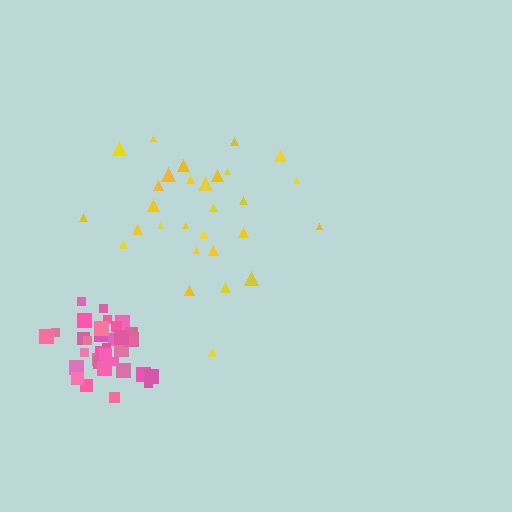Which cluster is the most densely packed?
Pink.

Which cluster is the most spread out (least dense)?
Yellow.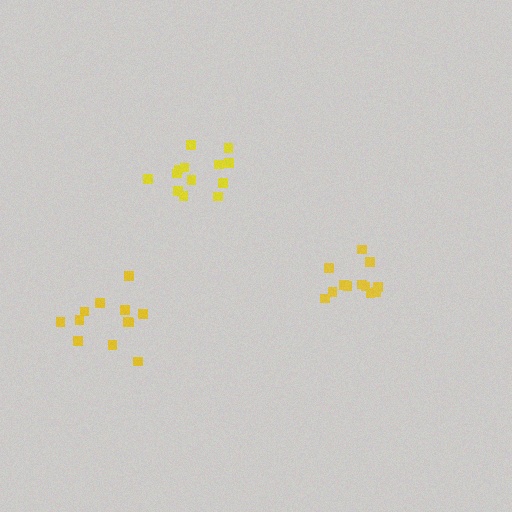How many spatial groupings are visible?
There are 3 spatial groupings.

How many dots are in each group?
Group 1: 12 dots, Group 2: 13 dots, Group 3: 12 dots (37 total).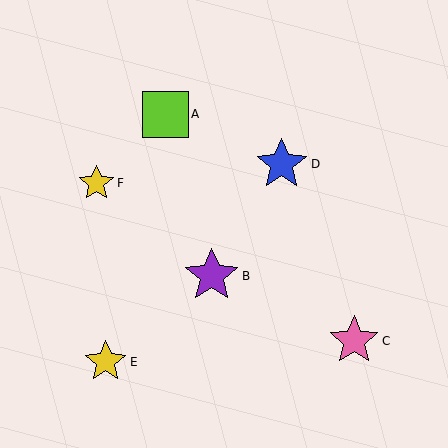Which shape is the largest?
The purple star (labeled B) is the largest.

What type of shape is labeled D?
Shape D is a blue star.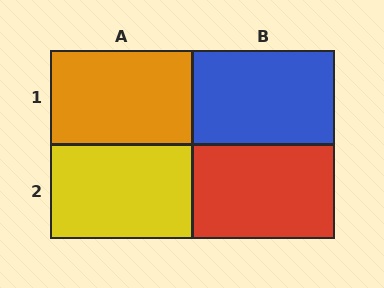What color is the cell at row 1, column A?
Orange.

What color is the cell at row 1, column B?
Blue.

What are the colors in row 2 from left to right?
Yellow, red.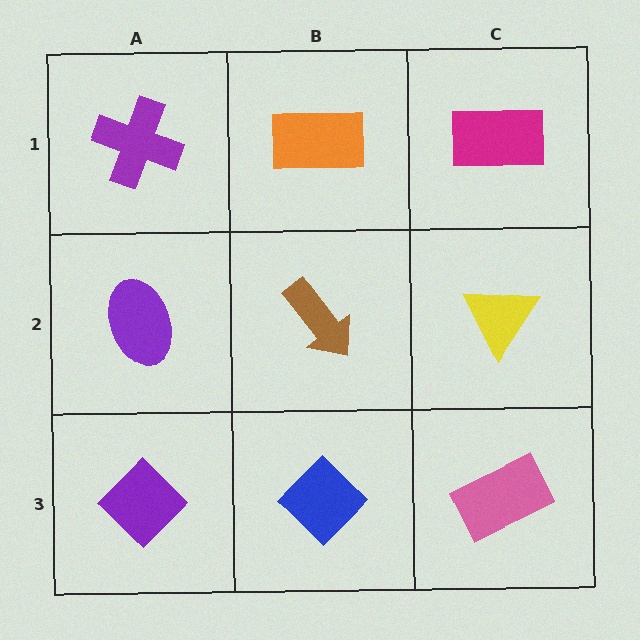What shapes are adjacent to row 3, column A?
A purple ellipse (row 2, column A), a blue diamond (row 3, column B).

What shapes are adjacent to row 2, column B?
An orange rectangle (row 1, column B), a blue diamond (row 3, column B), a purple ellipse (row 2, column A), a yellow triangle (row 2, column C).